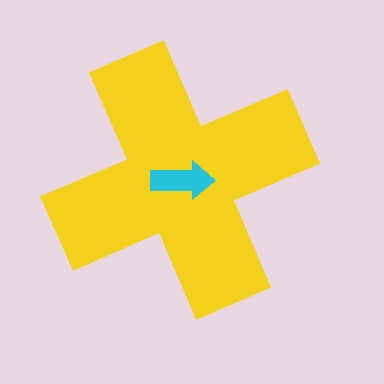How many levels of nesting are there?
2.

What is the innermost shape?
The cyan arrow.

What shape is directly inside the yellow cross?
The cyan arrow.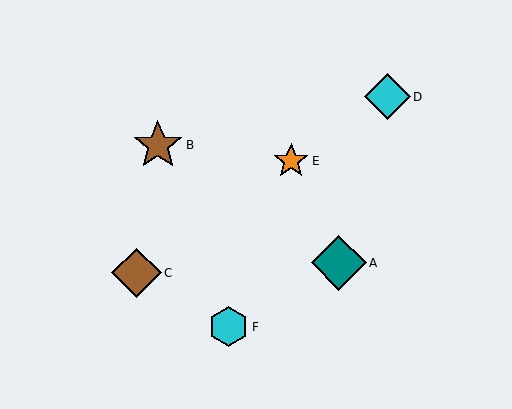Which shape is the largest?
The teal diamond (labeled A) is the largest.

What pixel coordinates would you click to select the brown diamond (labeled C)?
Click at (136, 273) to select the brown diamond C.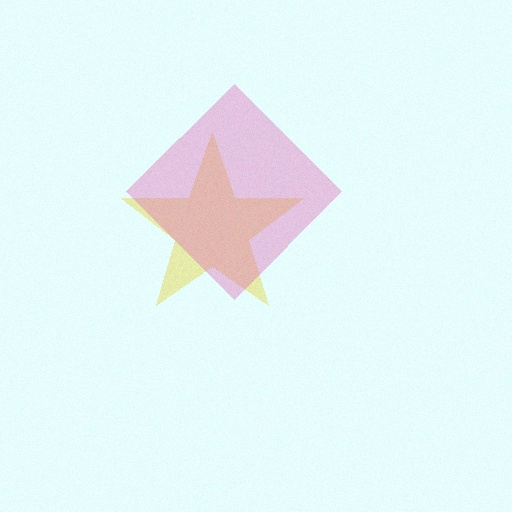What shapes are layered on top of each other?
The layered shapes are: a yellow star, a pink diamond.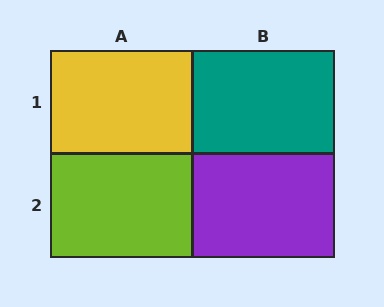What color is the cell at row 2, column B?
Purple.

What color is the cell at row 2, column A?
Lime.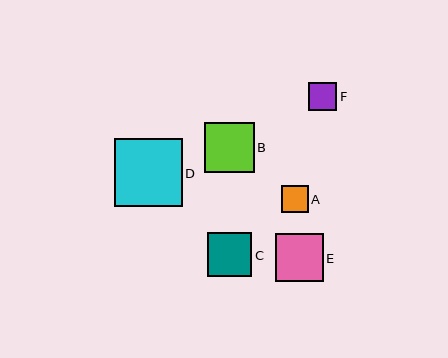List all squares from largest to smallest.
From largest to smallest: D, B, E, C, F, A.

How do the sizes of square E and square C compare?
Square E and square C are approximately the same size.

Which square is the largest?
Square D is the largest with a size of approximately 68 pixels.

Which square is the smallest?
Square A is the smallest with a size of approximately 27 pixels.